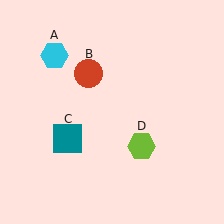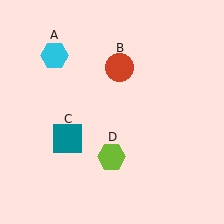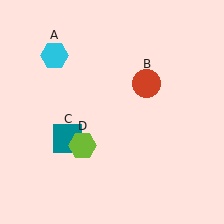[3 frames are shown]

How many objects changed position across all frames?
2 objects changed position: red circle (object B), lime hexagon (object D).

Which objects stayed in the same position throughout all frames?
Cyan hexagon (object A) and teal square (object C) remained stationary.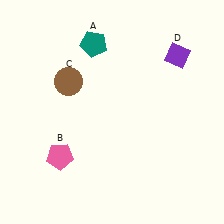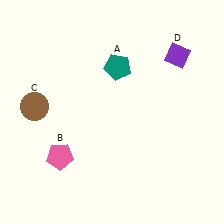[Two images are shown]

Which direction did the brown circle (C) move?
The brown circle (C) moved left.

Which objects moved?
The objects that moved are: the teal pentagon (A), the brown circle (C).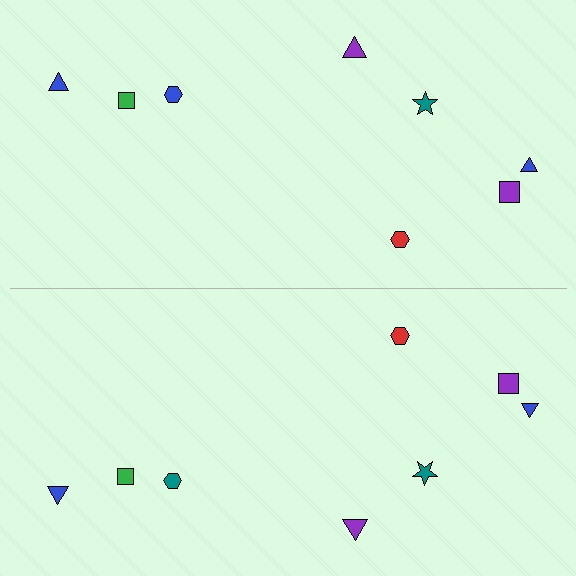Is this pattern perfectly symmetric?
No, the pattern is not perfectly symmetric. The teal hexagon on the bottom side breaks the symmetry — its mirror counterpart is blue.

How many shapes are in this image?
There are 16 shapes in this image.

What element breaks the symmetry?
The teal hexagon on the bottom side breaks the symmetry — its mirror counterpart is blue.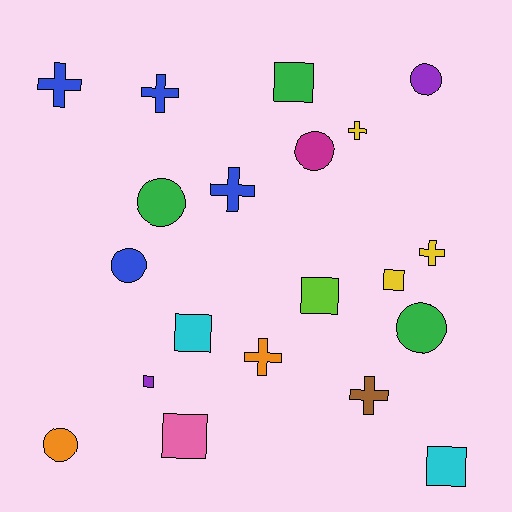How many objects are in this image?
There are 20 objects.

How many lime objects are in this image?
There is 1 lime object.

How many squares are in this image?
There are 7 squares.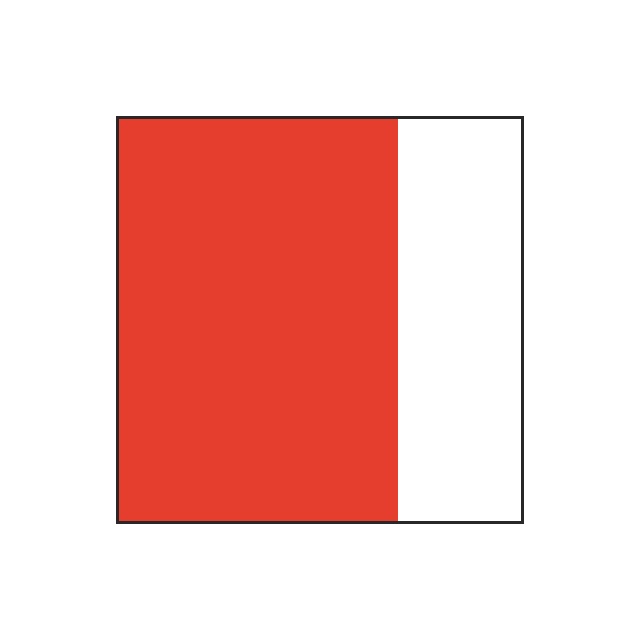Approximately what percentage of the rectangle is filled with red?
Approximately 70%.